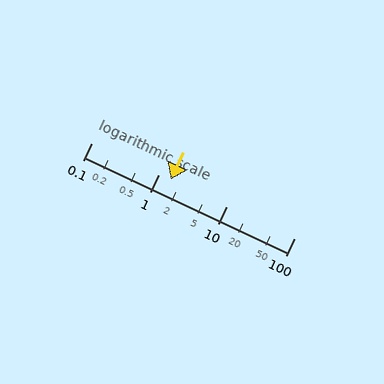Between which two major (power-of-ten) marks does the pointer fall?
The pointer is between 1 and 10.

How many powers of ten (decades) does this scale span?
The scale spans 3 decades, from 0.1 to 100.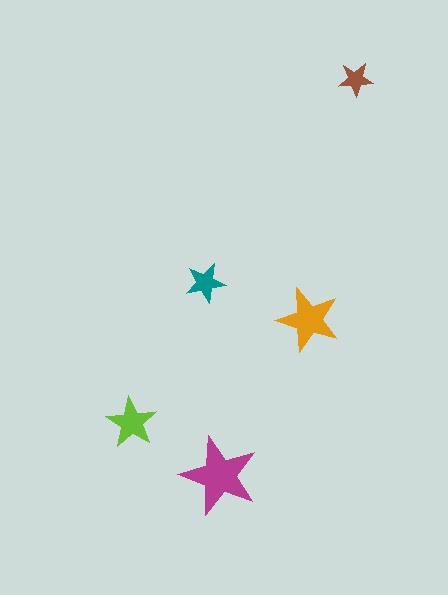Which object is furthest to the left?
The lime star is leftmost.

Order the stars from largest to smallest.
the magenta one, the orange one, the lime one, the teal one, the brown one.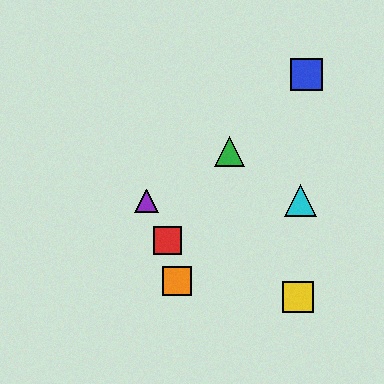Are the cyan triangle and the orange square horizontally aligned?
No, the cyan triangle is at y≈201 and the orange square is at y≈281.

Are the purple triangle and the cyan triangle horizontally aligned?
Yes, both are at y≈201.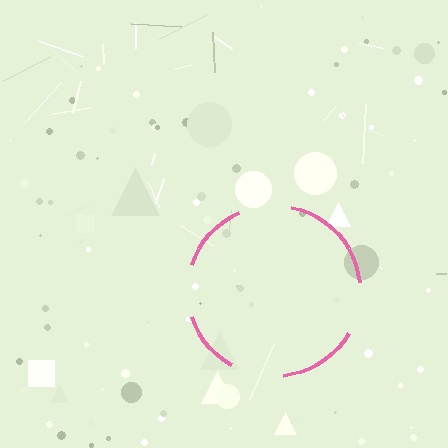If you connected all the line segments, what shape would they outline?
They would outline a circle.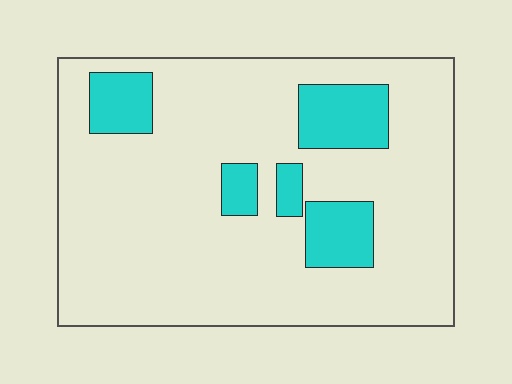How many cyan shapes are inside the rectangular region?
5.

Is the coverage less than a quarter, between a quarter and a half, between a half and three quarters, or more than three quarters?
Less than a quarter.